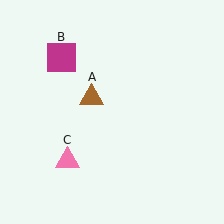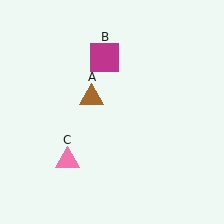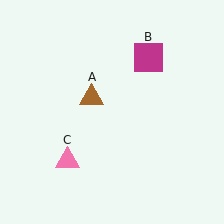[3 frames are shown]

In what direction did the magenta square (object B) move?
The magenta square (object B) moved right.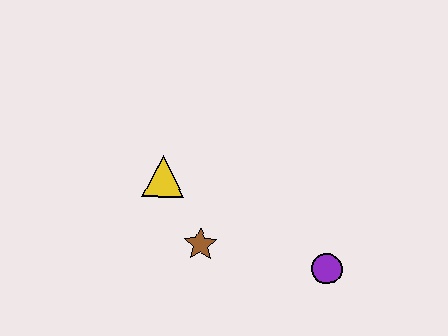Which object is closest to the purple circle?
The brown star is closest to the purple circle.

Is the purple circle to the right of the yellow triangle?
Yes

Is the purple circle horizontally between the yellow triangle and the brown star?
No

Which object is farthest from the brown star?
The purple circle is farthest from the brown star.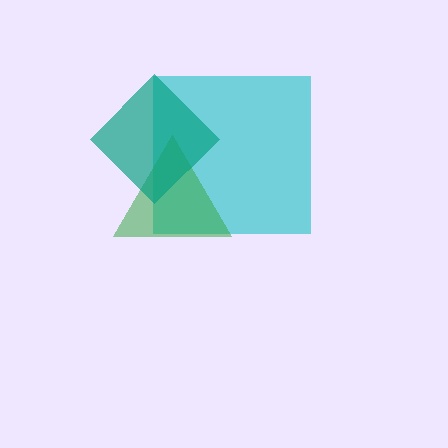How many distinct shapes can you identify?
There are 3 distinct shapes: a cyan square, a green triangle, a teal diamond.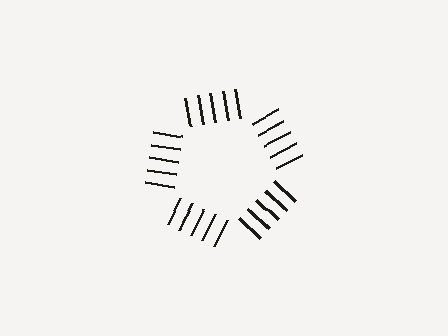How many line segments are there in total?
25 — 5 along each of the 5 edges.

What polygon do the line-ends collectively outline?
An illusory pentagon — the line segments terminate on its edges but no continuous stroke is drawn.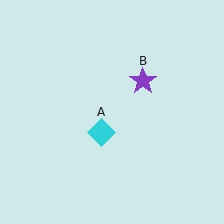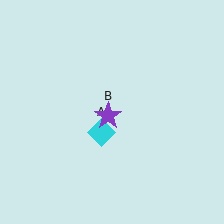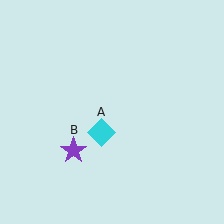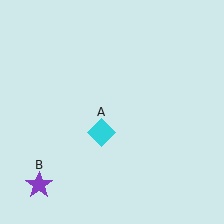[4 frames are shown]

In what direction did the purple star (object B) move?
The purple star (object B) moved down and to the left.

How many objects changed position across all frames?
1 object changed position: purple star (object B).